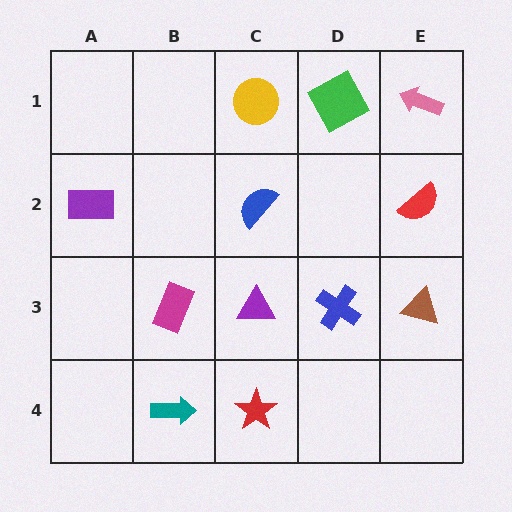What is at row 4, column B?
A teal arrow.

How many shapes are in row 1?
3 shapes.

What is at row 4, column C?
A red star.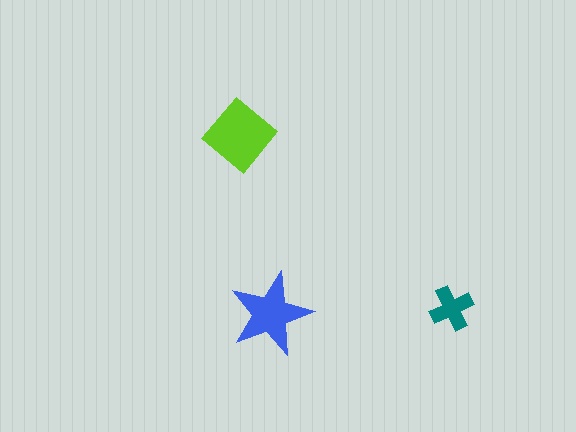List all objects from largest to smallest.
The lime diamond, the blue star, the teal cross.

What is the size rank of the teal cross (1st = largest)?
3rd.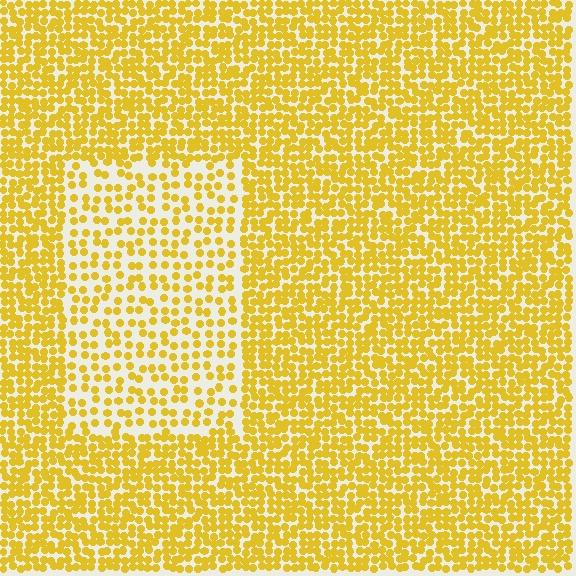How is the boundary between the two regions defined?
The boundary is defined by a change in element density (approximately 2.0x ratio). All elements are the same color, size, and shape.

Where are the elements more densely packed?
The elements are more densely packed outside the rectangle boundary.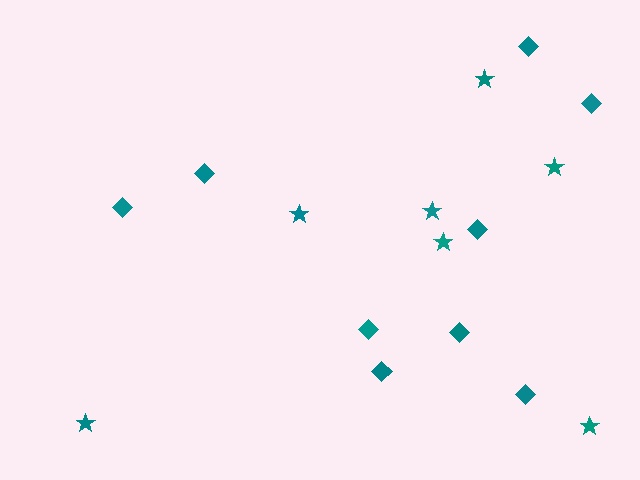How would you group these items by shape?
There are 2 groups: one group of stars (7) and one group of diamonds (9).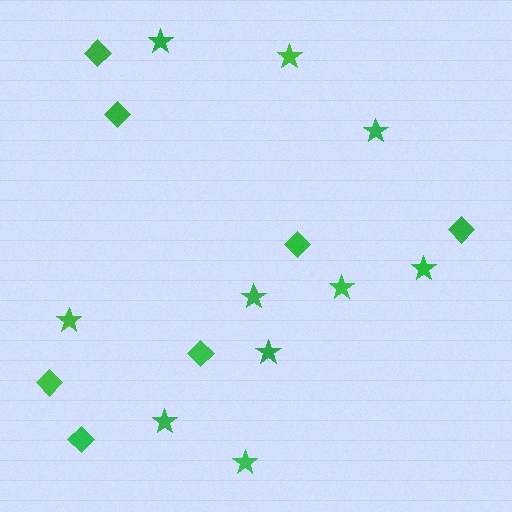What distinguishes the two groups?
There are 2 groups: one group of stars (10) and one group of diamonds (7).